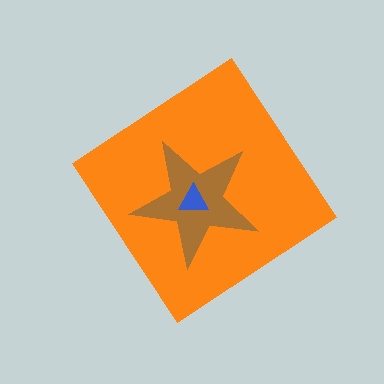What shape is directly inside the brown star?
The blue triangle.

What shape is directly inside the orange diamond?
The brown star.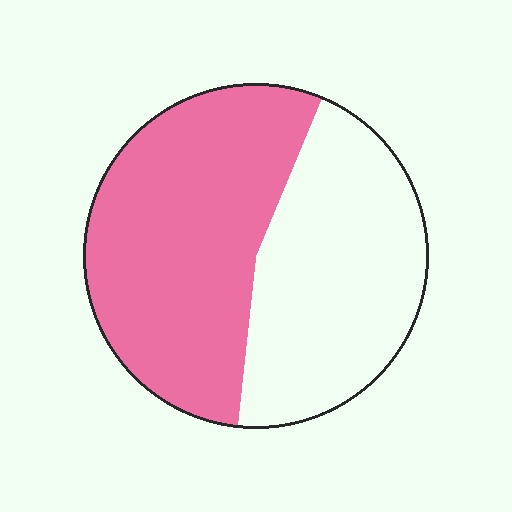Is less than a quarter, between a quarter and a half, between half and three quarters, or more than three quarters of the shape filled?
Between half and three quarters.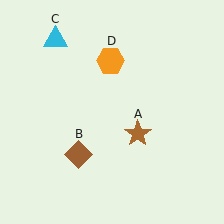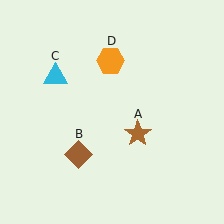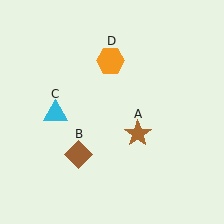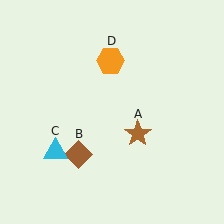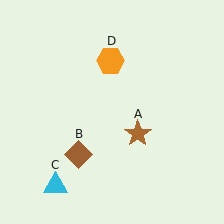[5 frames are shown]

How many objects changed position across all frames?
1 object changed position: cyan triangle (object C).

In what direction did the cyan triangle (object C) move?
The cyan triangle (object C) moved down.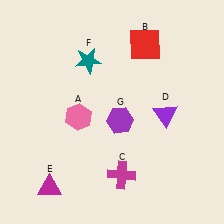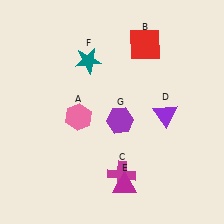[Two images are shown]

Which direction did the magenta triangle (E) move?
The magenta triangle (E) moved right.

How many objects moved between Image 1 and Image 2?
1 object moved between the two images.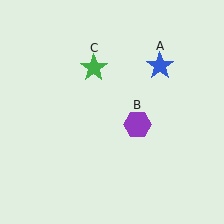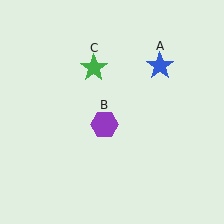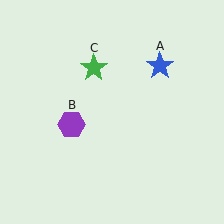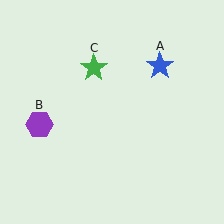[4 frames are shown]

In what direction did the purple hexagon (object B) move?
The purple hexagon (object B) moved left.